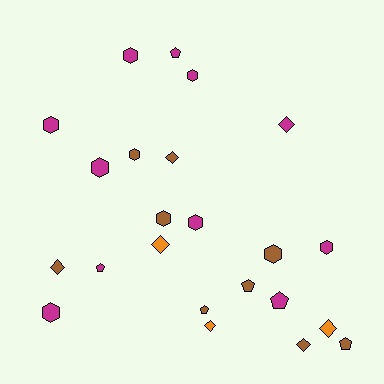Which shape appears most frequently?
Hexagon, with 10 objects.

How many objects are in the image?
There are 23 objects.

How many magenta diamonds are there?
There is 1 magenta diamond.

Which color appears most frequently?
Magenta, with 11 objects.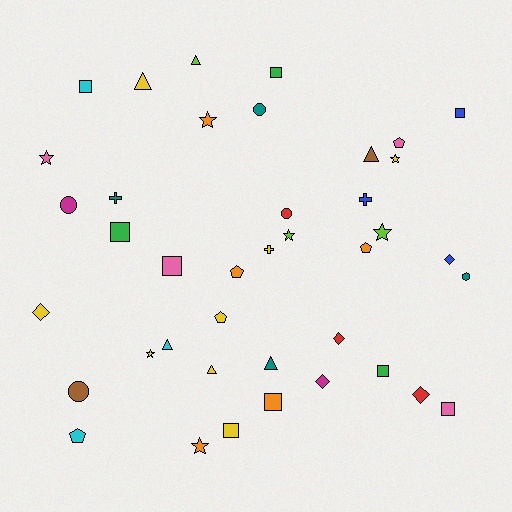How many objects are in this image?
There are 40 objects.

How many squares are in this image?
There are 9 squares.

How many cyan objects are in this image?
There are 3 cyan objects.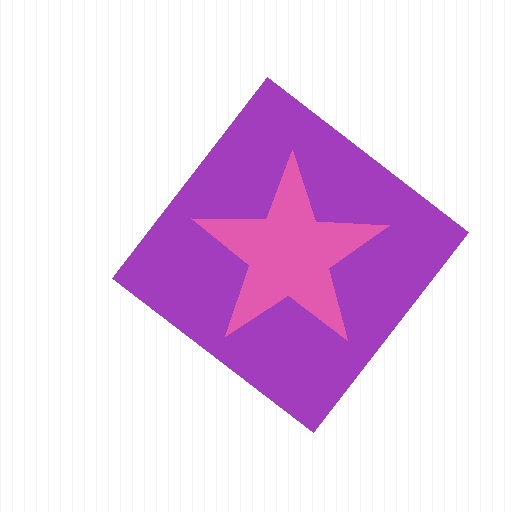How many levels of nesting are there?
2.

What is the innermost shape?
The pink star.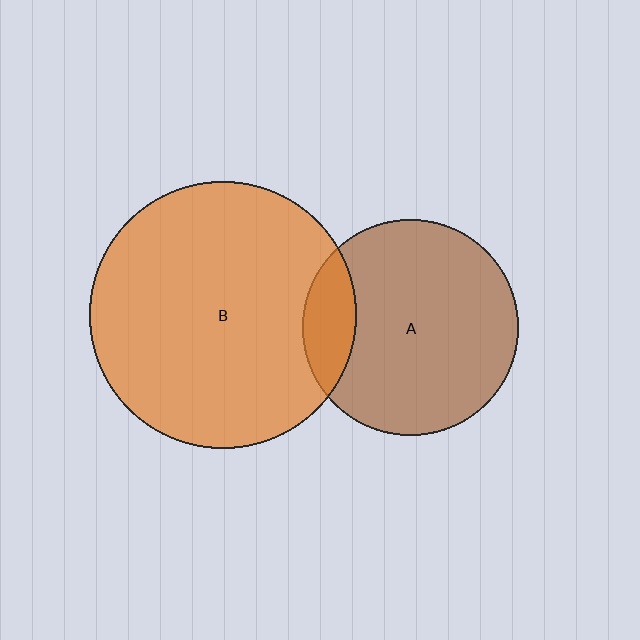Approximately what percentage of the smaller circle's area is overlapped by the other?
Approximately 15%.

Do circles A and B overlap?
Yes.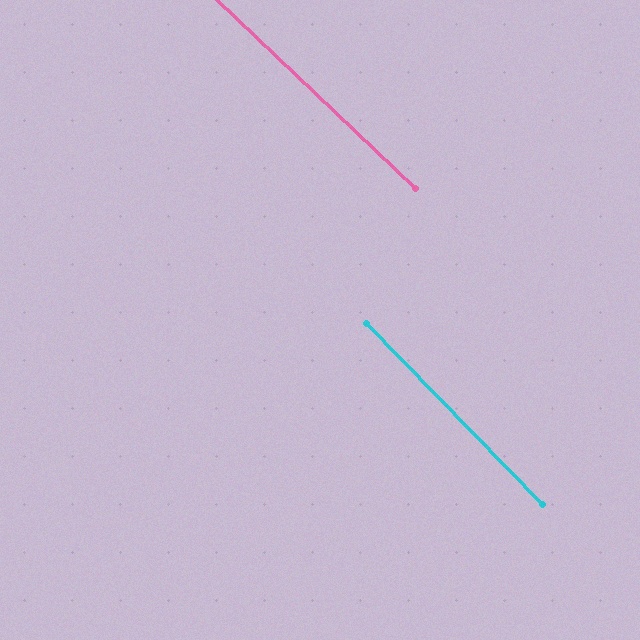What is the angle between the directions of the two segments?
Approximately 2 degrees.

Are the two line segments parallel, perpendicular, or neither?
Parallel — their directions differ by only 1.9°.